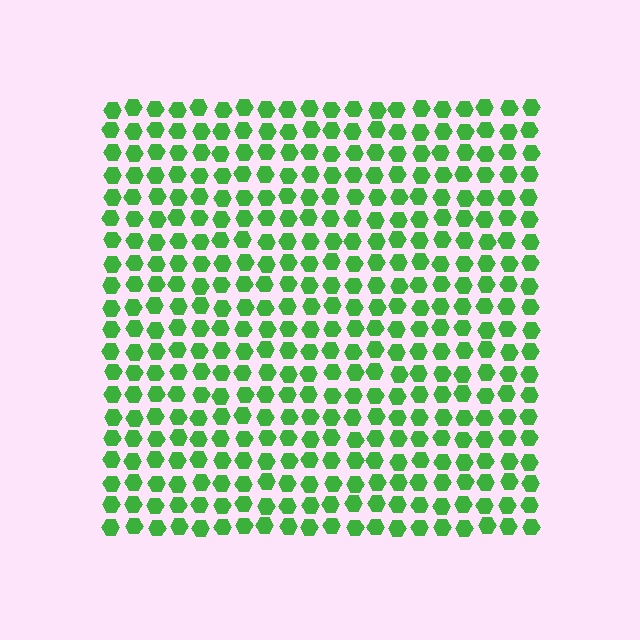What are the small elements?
The small elements are hexagons.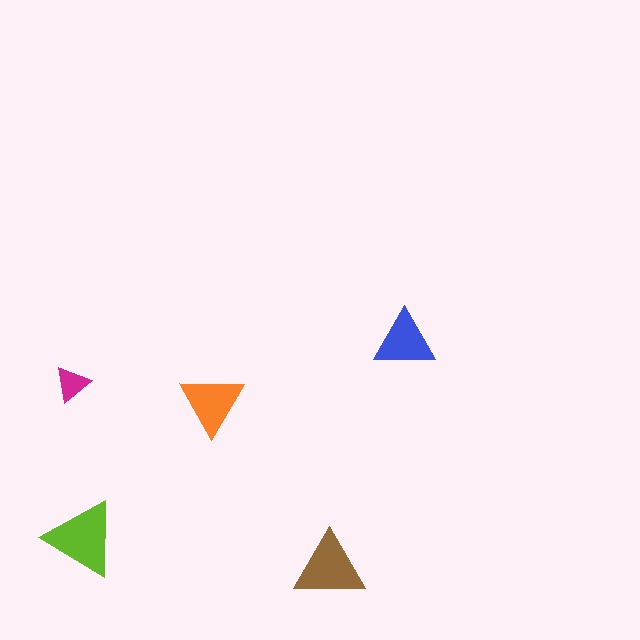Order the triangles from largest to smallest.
the lime one, the brown one, the orange one, the blue one, the magenta one.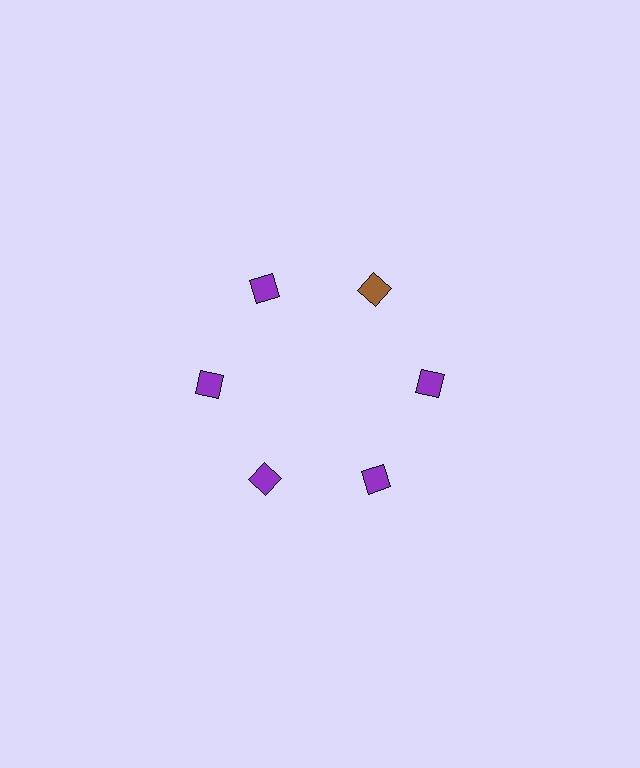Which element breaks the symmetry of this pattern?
The brown diamond at roughly the 1 o'clock position breaks the symmetry. All other shapes are purple diamonds.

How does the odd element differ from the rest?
It has a different color: brown instead of purple.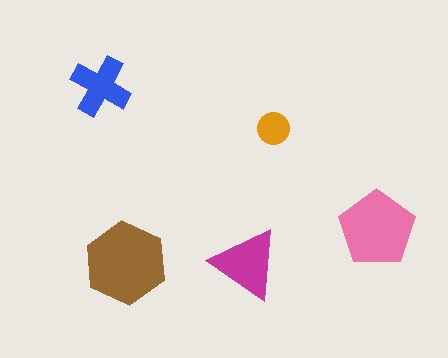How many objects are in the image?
There are 5 objects in the image.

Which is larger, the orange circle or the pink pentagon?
The pink pentagon.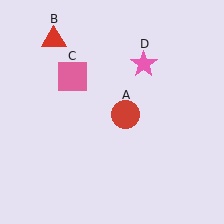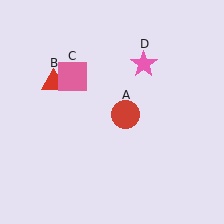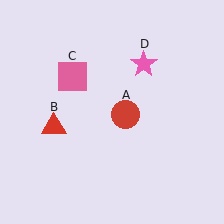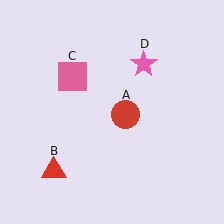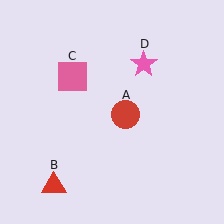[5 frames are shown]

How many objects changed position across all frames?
1 object changed position: red triangle (object B).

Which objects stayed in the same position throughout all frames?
Red circle (object A) and pink square (object C) and pink star (object D) remained stationary.